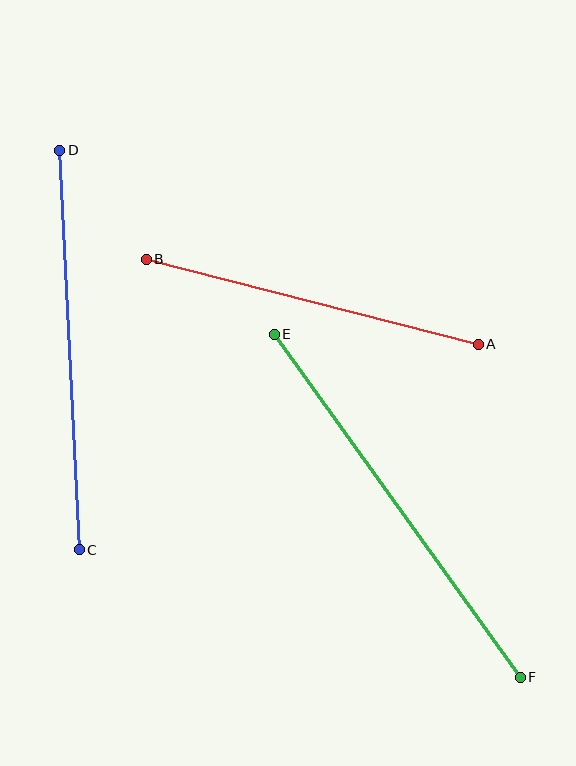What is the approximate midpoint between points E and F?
The midpoint is at approximately (397, 506) pixels.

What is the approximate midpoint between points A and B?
The midpoint is at approximately (312, 302) pixels.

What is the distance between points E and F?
The distance is approximately 422 pixels.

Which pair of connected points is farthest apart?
Points E and F are farthest apart.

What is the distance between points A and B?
The distance is approximately 343 pixels.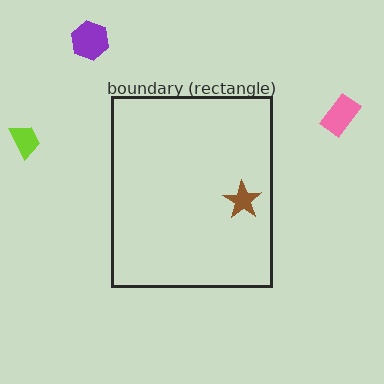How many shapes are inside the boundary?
1 inside, 3 outside.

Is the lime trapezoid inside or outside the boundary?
Outside.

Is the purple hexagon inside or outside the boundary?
Outside.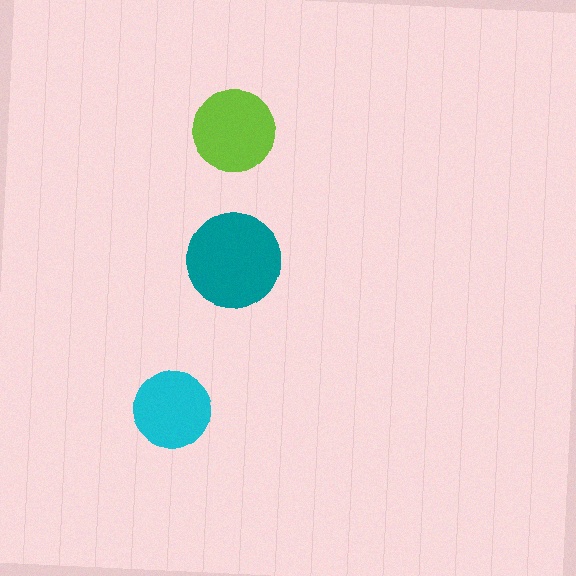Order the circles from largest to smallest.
the teal one, the lime one, the cyan one.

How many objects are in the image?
There are 3 objects in the image.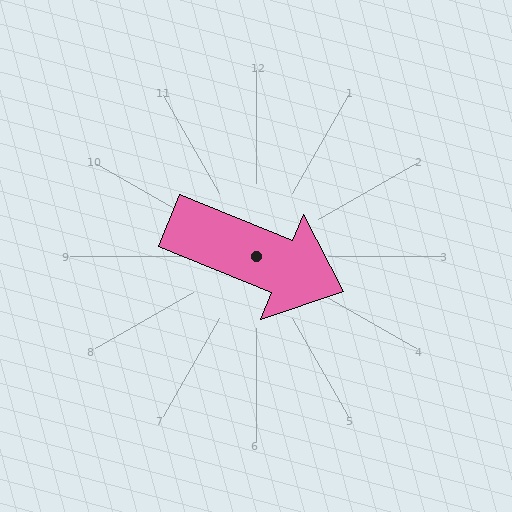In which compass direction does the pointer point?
East.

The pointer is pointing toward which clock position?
Roughly 4 o'clock.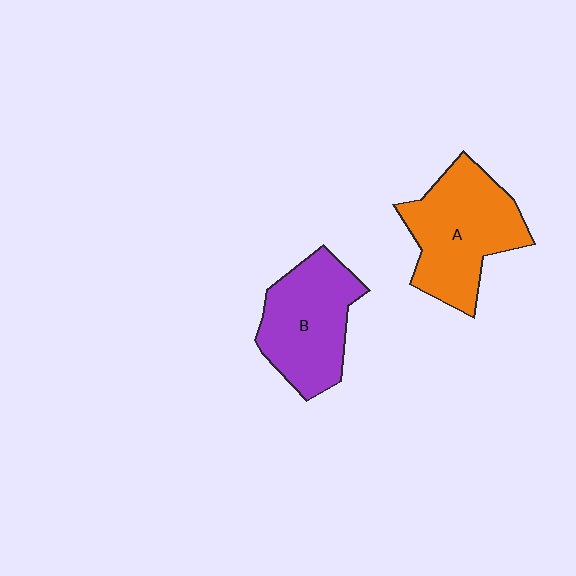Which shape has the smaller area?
Shape B (purple).